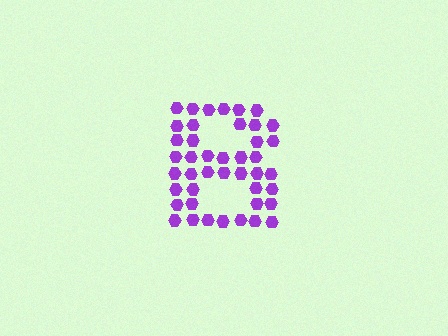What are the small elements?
The small elements are hexagons.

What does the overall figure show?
The overall figure shows the letter B.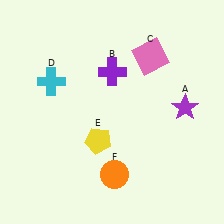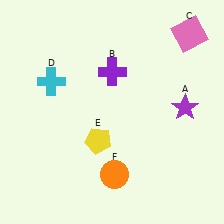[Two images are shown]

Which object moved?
The pink square (C) moved right.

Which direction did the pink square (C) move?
The pink square (C) moved right.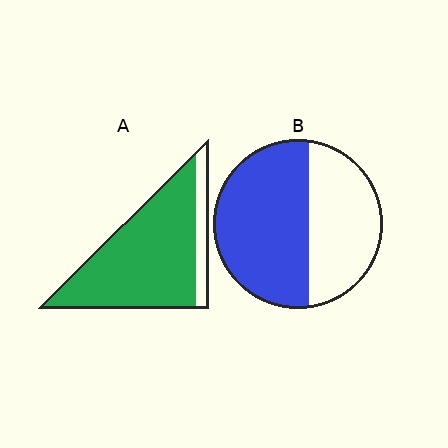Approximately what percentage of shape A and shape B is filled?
A is approximately 85% and B is approximately 60%.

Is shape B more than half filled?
Yes.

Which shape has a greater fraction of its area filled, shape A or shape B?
Shape A.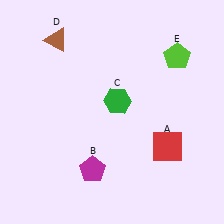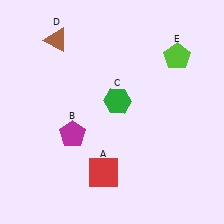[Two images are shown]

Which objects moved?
The objects that moved are: the red square (A), the magenta pentagon (B).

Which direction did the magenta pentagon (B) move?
The magenta pentagon (B) moved up.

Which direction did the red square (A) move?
The red square (A) moved left.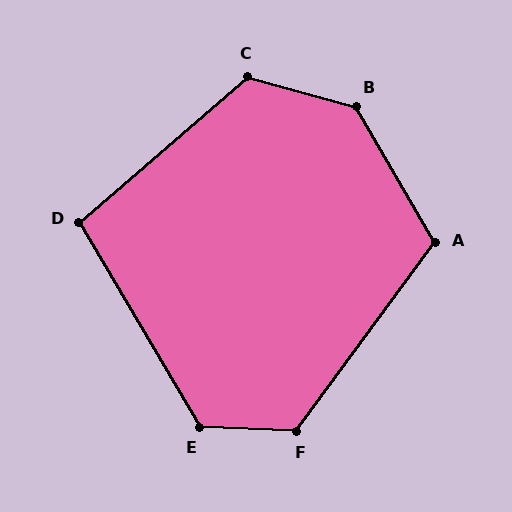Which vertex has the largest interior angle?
B, at approximately 136 degrees.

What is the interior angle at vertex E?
Approximately 123 degrees (obtuse).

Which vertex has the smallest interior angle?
D, at approximately 101 degrees.